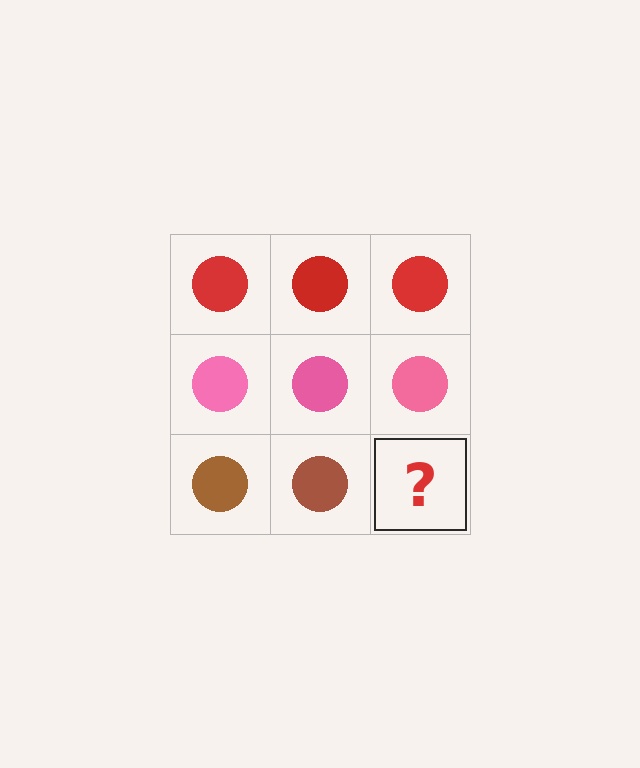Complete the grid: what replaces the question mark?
The question mark should be replaced with a brown circle.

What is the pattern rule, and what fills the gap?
The rule is that each row has a consistent color. The gap should be filled with a brown circle.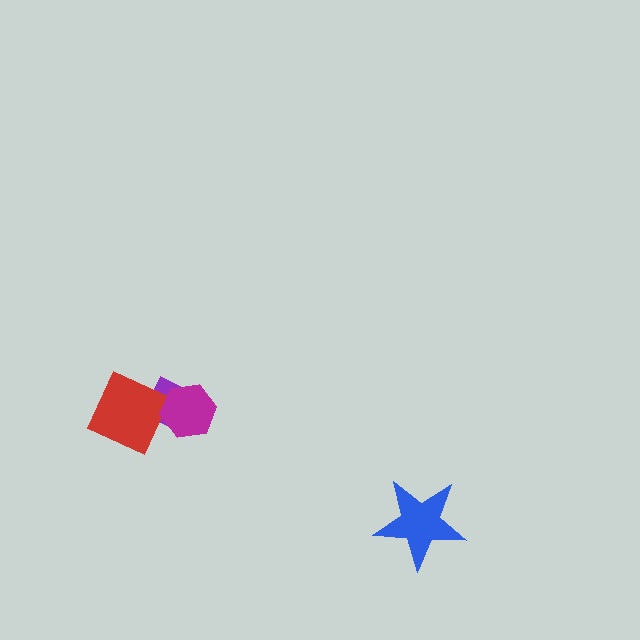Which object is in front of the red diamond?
The magenta hexagon is in front of the red diamond.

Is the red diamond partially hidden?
Yes, it is partially covered by another shape.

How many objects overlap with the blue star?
0 objects overlap with the blue star.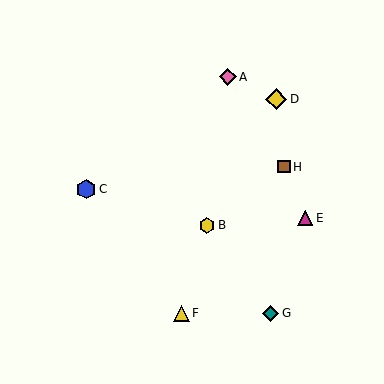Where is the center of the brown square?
The center of the brown square is at (284, 167).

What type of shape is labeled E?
Shape E is a magenta triangle.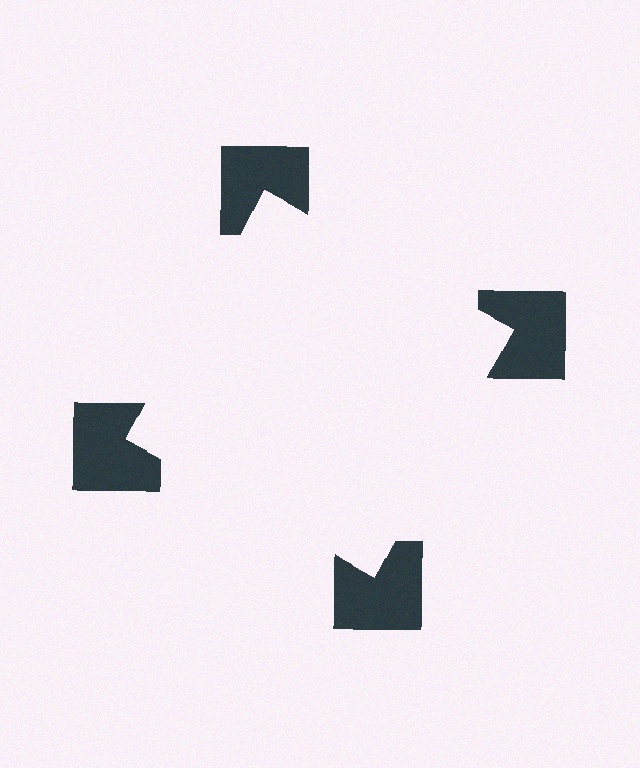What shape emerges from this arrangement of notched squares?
An illusory square — its edges are inferred from the aligned wedge cuts in the notched squares, not physically drawn.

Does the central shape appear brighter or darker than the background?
It typically appears slightly brighter than the background, even though no actual brightness change is drawn.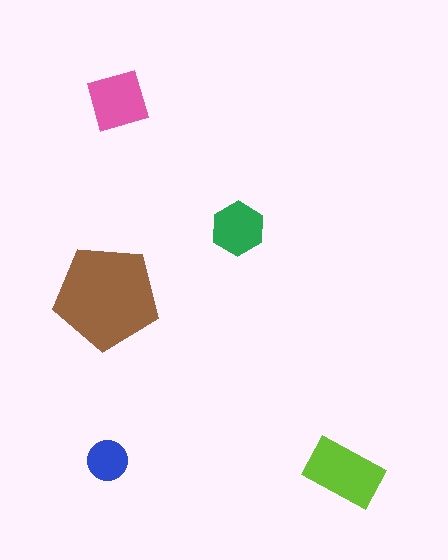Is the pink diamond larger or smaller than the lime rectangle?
Smaller.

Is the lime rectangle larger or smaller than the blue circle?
Larger.